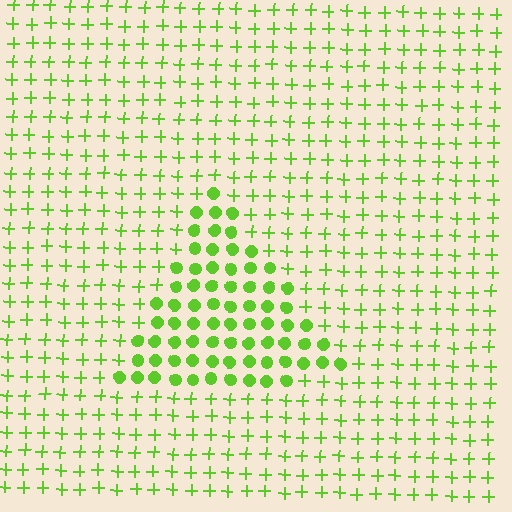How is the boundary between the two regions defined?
The boundary is defined by a change in element shape: circles inside vs. plus signs outside. All elements share the same color and spacing.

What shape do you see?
I see a triangle.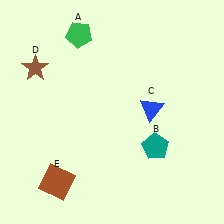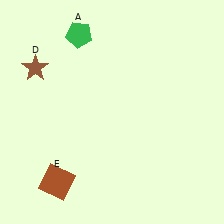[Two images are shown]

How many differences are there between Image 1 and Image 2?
There are 2 differences between the two images.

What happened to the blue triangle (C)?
The blue triangle (C) was removed in Image 2. It was in the top-right area of Image 1.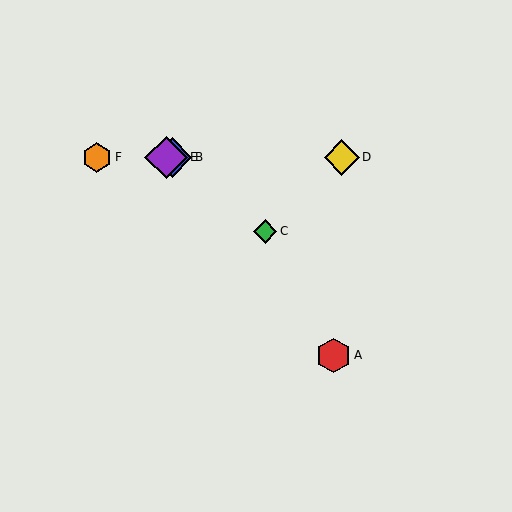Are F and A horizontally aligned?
No, F is at y≈157 and A is at y≈355.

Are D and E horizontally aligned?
Yes, both are at y≈157.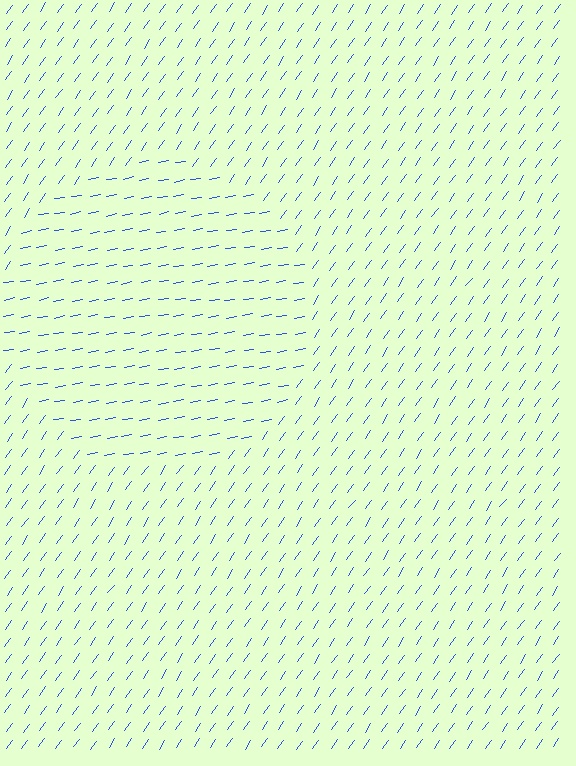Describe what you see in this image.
The image is filled with small blue line segments. A circle region in the image has lines oriented differently from the surrounding lines, creating a visible texture boundary.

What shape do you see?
I see a circle.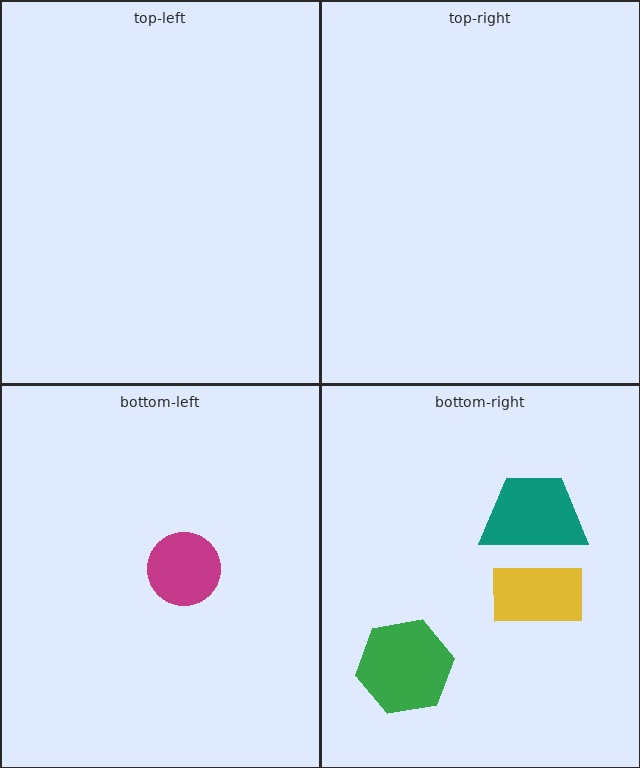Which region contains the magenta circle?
The bottom-left region.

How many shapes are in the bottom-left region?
1.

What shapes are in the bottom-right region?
The yellow rectangle, the teal trapezoid, the green hexagon.